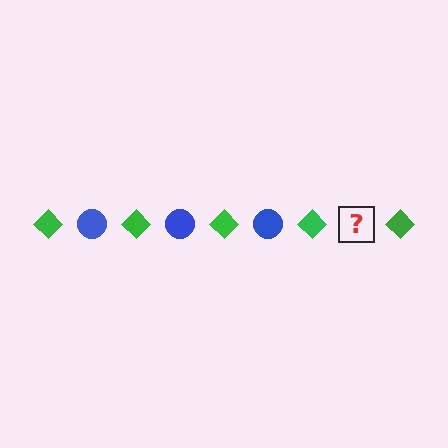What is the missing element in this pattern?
The missing element is a blue circle.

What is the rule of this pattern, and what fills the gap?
The rule is that the pattern alternates between green diamond and blue circle. The gap should be filled with a blue circle.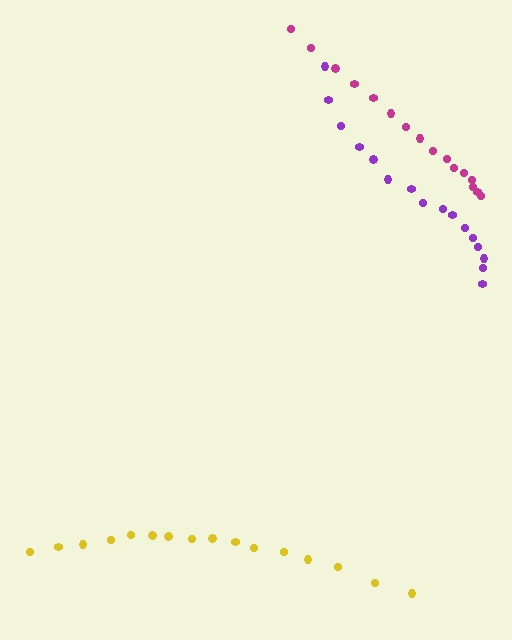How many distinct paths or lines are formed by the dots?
There are 3 distinct paths.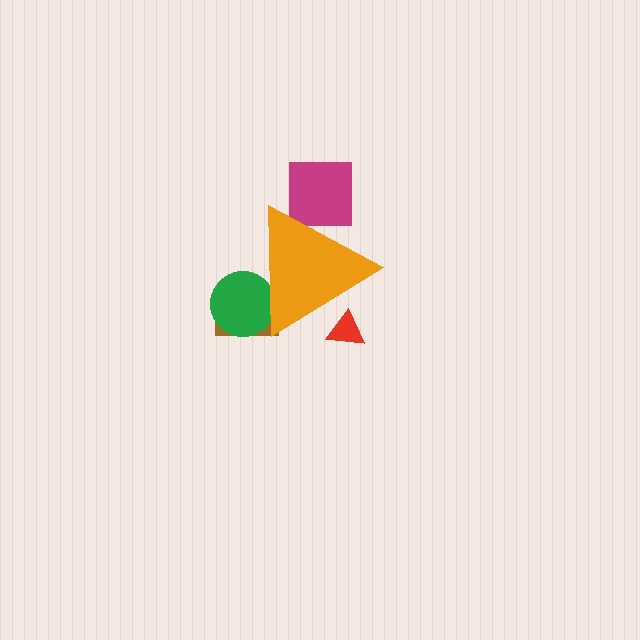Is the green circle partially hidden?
Yes, the green circle is partially hidden behind the orange triangle.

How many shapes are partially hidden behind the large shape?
4 shapes are partially hidden.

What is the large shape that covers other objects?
An orange triangle.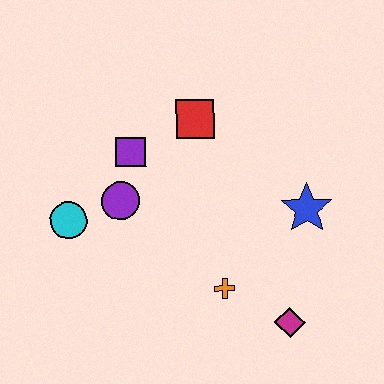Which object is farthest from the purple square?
The magenta diamond is farthest from the purple square.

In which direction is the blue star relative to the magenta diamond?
The blue star is above the magenta diamond.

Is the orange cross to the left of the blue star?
Yes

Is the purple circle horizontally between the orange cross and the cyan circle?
Yes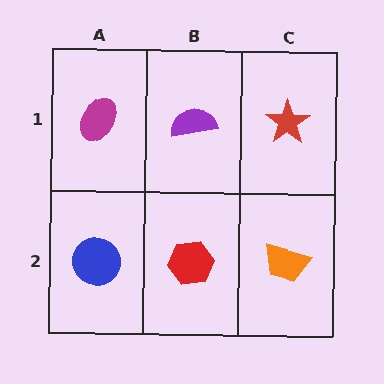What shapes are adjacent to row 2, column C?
A red star (row 1, column C), a red hexagon (row 2, column B).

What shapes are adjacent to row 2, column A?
A magenta ellipse (row 1, column A), a red hexagon (row 2, column B).